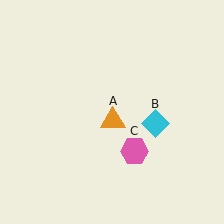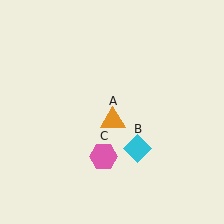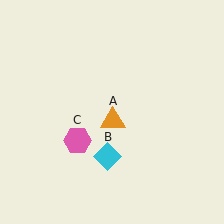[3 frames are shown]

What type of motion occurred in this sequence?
The cyan diamond (object B), pink hexagon (object C) rotated clockwise around the center of the scene.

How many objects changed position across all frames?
2 objects changed position: cyan diamond (object B), pink hexagon (object C).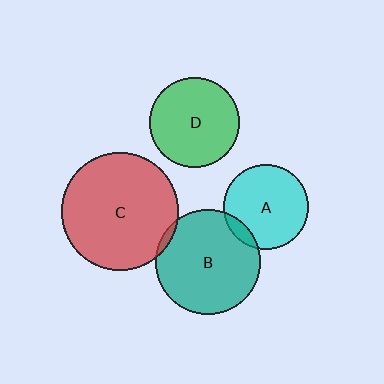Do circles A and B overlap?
Yes.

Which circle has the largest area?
Circle C (red).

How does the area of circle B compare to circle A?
Approximately 1.5 times.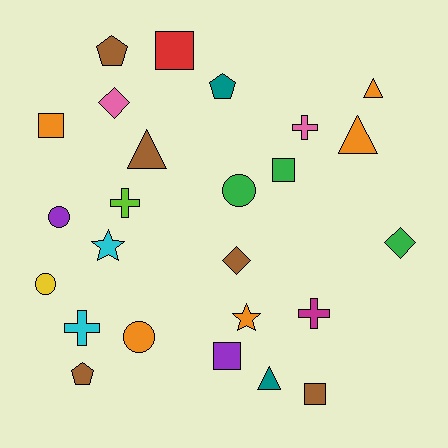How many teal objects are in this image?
There are 2 teal objects.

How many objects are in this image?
There are 25 objects.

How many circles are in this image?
There are 4 circles.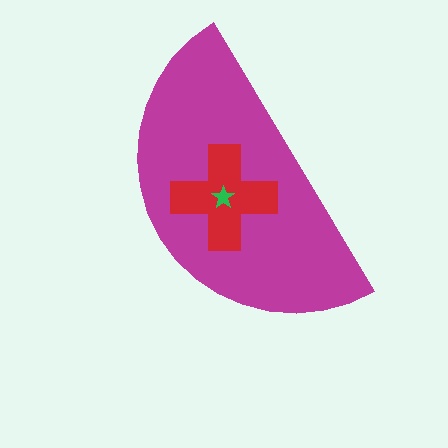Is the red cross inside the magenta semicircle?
Yes.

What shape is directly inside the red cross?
The green star.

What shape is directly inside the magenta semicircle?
The red cross.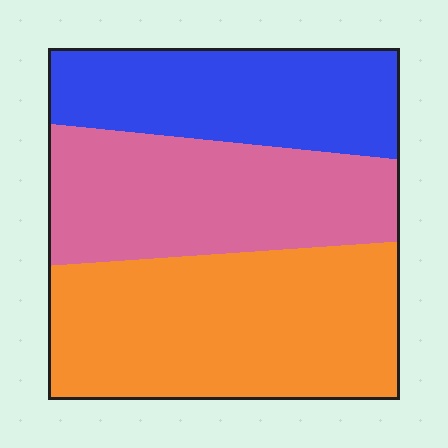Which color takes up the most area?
Orange, at roughly 40%.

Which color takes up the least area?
Blue, at roughly 25%.